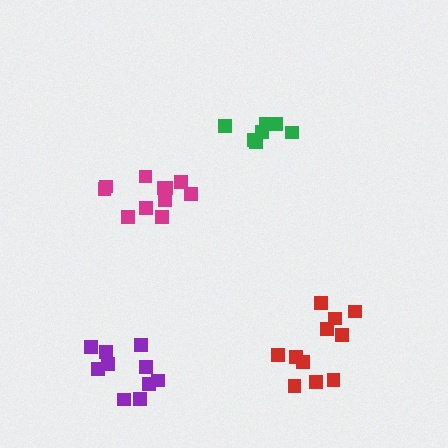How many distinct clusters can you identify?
There are 4 distinct clusters.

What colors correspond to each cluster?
The clusters are colored: green, purple, magenta, red.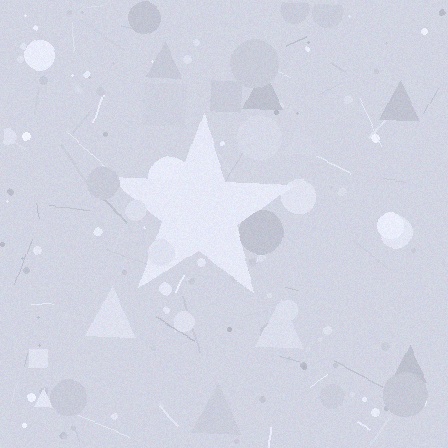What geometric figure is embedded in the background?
A star is embedded in the background.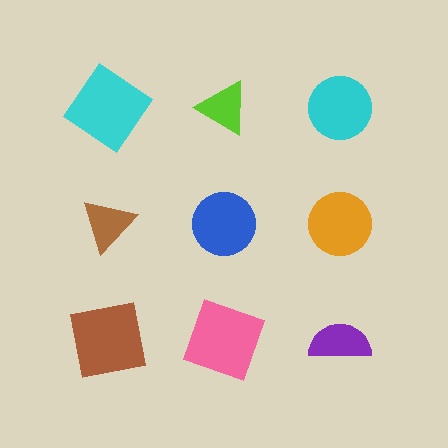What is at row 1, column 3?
A cyan circle.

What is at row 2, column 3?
An orange circle.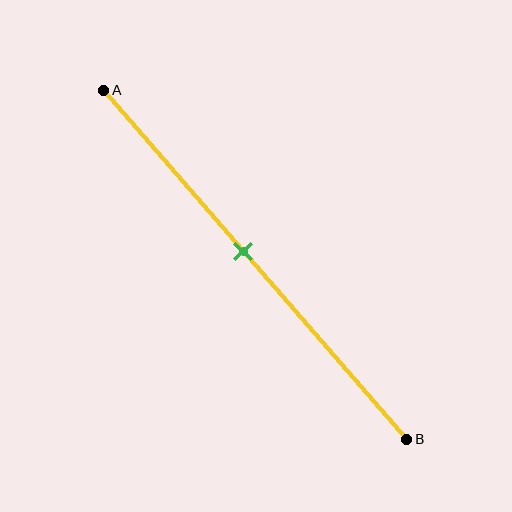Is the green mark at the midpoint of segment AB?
No, the mark is at about 45% from A, not at the 50% midpoint.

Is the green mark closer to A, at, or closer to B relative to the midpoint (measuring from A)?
The green mark is closer to point A than the midpoint of segment AB.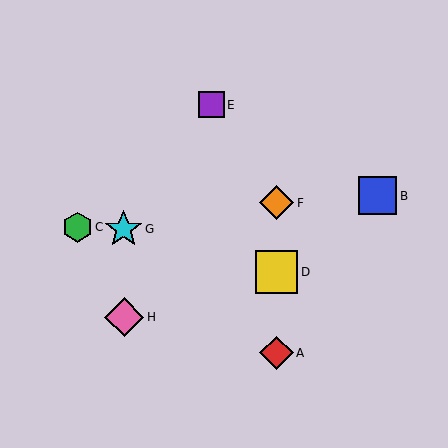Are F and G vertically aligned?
No, F is at x≈276 and G is at x≈123.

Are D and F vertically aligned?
Yes, both are at x≈276.